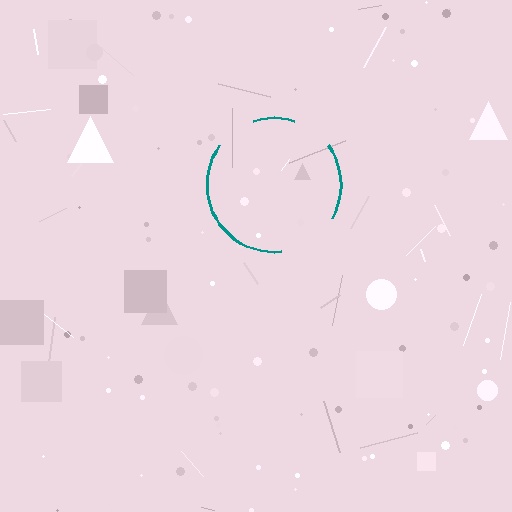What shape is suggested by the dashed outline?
The dashed outline suggests a circle.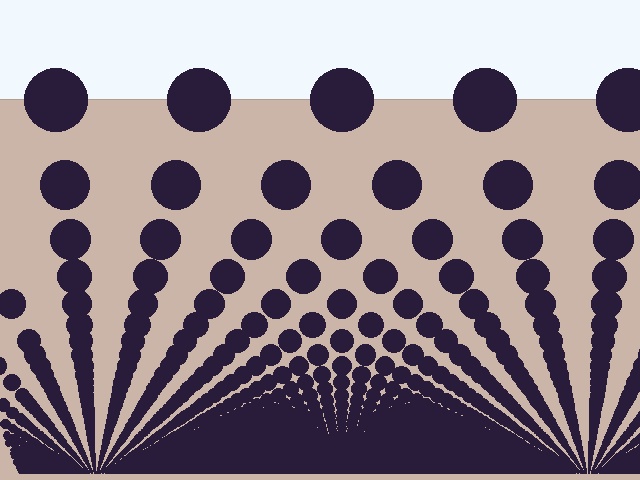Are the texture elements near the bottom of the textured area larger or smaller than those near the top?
Smaller. The gradient is inverted — elements near the bottom are smaller and denser.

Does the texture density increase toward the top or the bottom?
Density increases toward the bottom.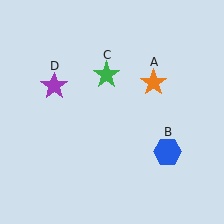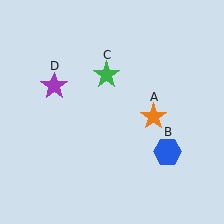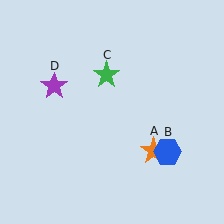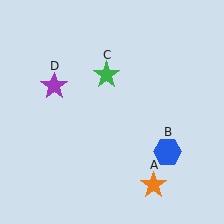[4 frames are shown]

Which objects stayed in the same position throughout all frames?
Blue hexagon (object B) and green star (object C) and purple star (object D) remained stationary.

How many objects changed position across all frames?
1 object changed position: orange star (object A).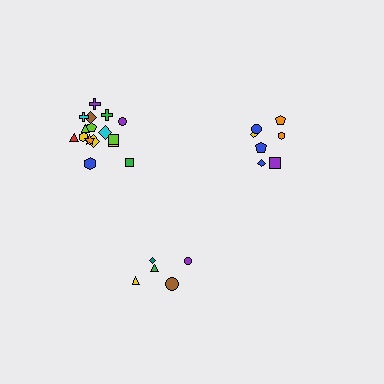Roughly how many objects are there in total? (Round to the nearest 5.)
Roughly 30 objects in total.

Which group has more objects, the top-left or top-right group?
The top-left group.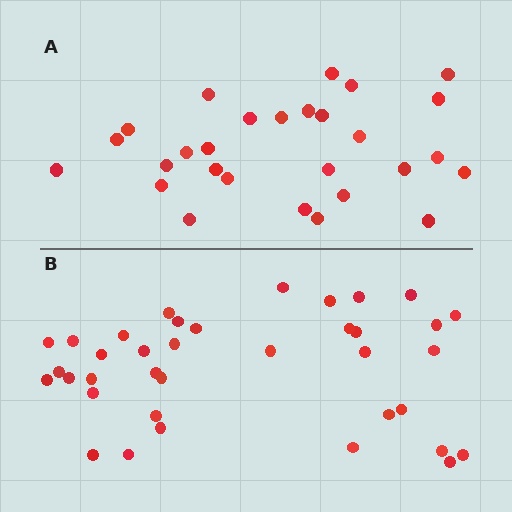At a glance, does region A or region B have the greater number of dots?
Region B (the bottom region) has more dots.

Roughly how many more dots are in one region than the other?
Region B has roughly 8 or so more dots than region A.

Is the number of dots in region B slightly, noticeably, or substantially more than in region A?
Region B has noticeably more, but not dramatically so. The ratio is roughly 1.3 to 1.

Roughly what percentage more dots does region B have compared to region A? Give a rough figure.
About 30% more.